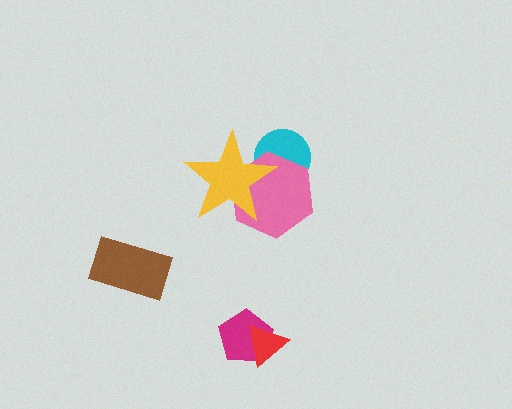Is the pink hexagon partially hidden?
Yes, it is partially covered by another shape.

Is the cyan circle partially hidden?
Yes, it is partially covered by another shape.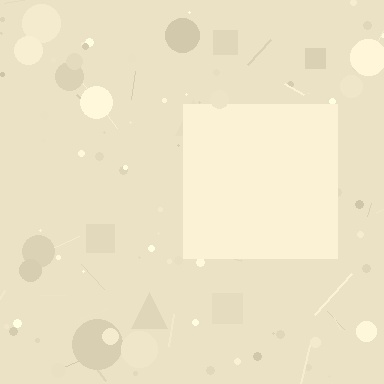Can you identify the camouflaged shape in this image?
The camouflaged shape is a square.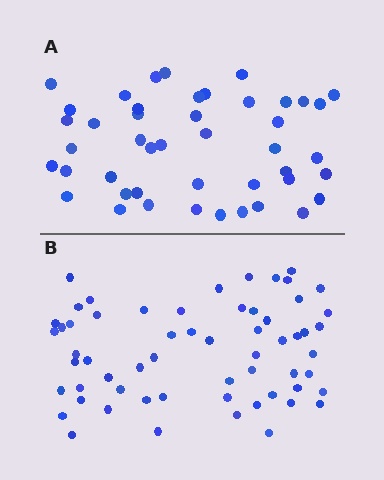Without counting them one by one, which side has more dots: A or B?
Region B (the bottom region) has more dots.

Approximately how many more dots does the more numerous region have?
Region B has approximately 15 more dots than region A.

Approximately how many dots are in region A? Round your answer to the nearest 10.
About 40 dots. (The exact count is 45, which rounds to 40.)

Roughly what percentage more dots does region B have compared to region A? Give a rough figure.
About 35% more.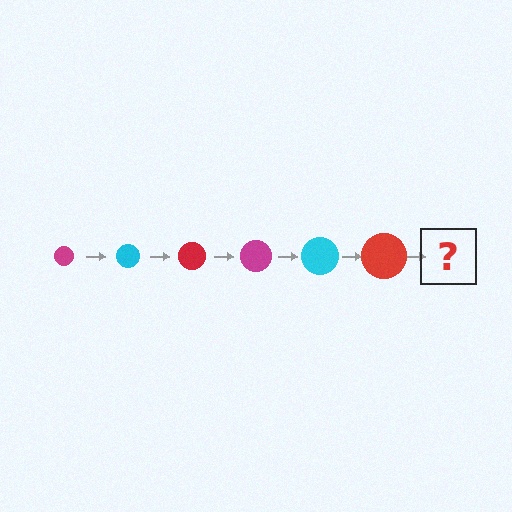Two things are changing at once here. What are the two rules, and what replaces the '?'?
The two rules are that the circle grows larger each step and the color cycles through magenta, cyan, and red. The '?' should be a magenta circle, larger than the previous one.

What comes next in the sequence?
The next element should be a magenta circle, larger than the previous one.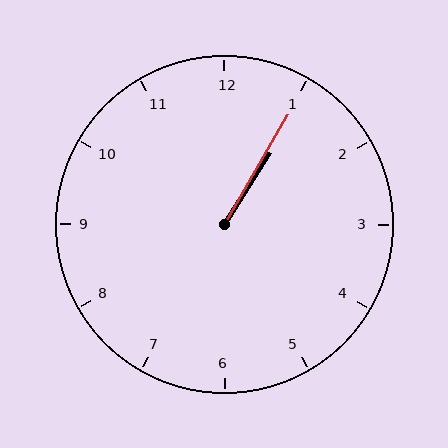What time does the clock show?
1:05.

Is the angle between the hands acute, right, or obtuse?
It is acute.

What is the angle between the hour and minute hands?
Approximately 2 degrees.